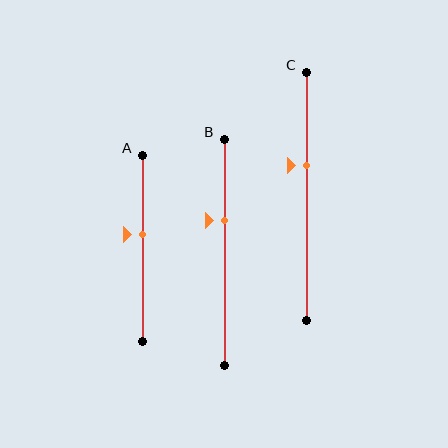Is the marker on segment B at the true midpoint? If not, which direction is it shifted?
No, the marker on segment B is shifted upward by about 14% of the segment length.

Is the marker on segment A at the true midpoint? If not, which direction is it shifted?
No, the marker on segment A is shifted upward by about 8% of the segment length.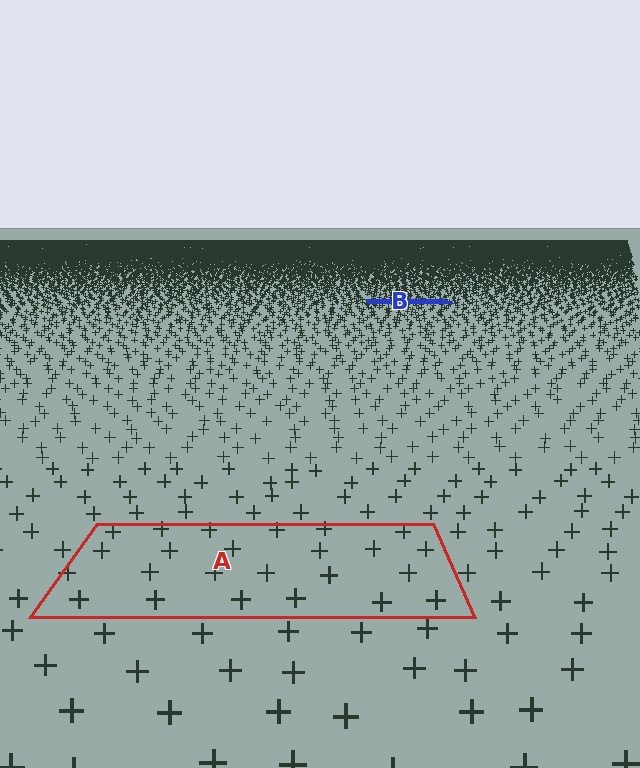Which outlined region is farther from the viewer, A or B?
Region B is farther from the viewer — the texture elements inside it appear smaller and more densely packed.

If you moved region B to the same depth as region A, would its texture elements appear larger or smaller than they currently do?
They would appear larger. At a closer depth, the same texture elements are projected at a bigger on-screen size.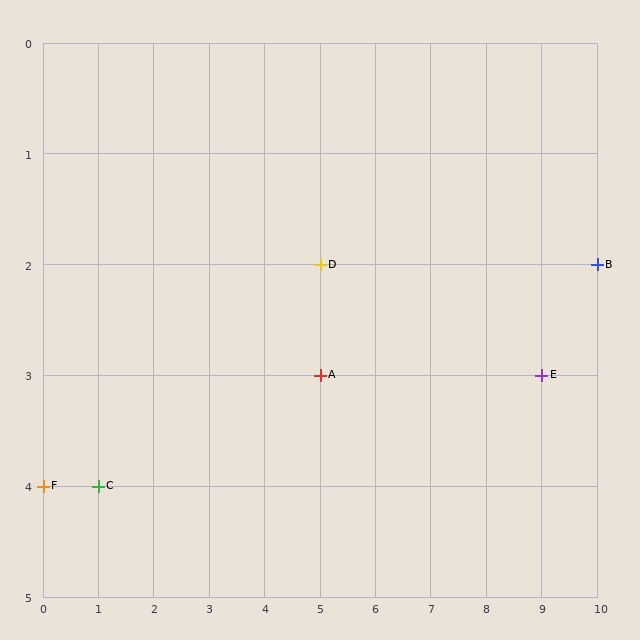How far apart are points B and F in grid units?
Points B and F are 10 columns and 2 rows apart (about 10.2 grid units diagonally).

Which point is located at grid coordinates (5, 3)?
Point A is at (5, 3).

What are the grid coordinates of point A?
Point A is at grid coordinates (5, 3).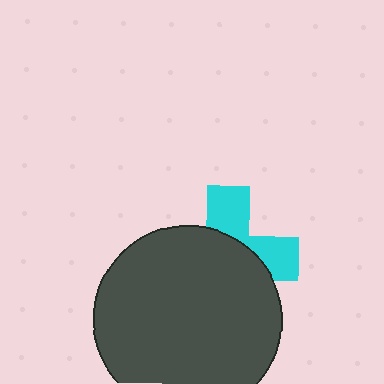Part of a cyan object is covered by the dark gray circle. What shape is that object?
It is a cross.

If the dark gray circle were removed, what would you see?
You would see the complete cyan cross.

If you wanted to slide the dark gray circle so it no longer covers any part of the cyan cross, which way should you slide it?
Slide it down — that is the most direct way to separate the two shapes.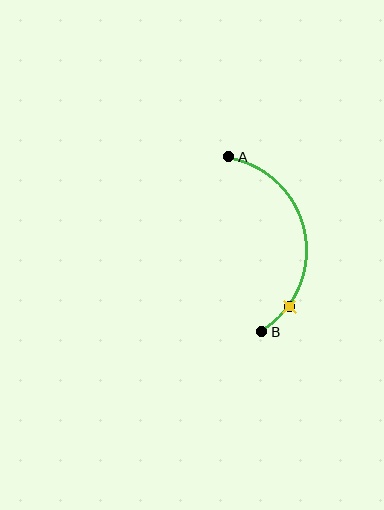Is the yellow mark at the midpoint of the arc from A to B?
No. The yellow mark lies on the arc but is closer to endpoint B. The arc midpoint would be at the point on the curve equidistant along the arc from both A and B.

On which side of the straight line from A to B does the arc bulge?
The arc bulges to the right of the straight line connecting A and B.